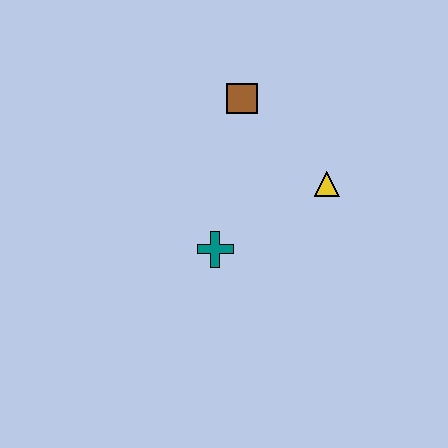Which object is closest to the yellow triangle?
The brown square is closest to the yellow triangle.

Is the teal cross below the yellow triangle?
Yes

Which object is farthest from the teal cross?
The brown square is farthest from the teal cross.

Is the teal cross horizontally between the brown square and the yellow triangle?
No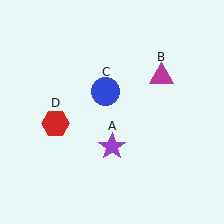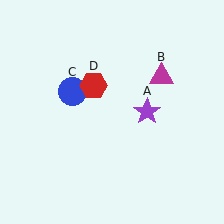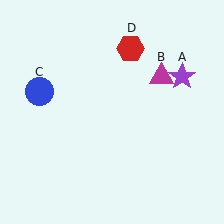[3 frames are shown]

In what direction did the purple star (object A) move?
The purple star (object A) moved up and to the right.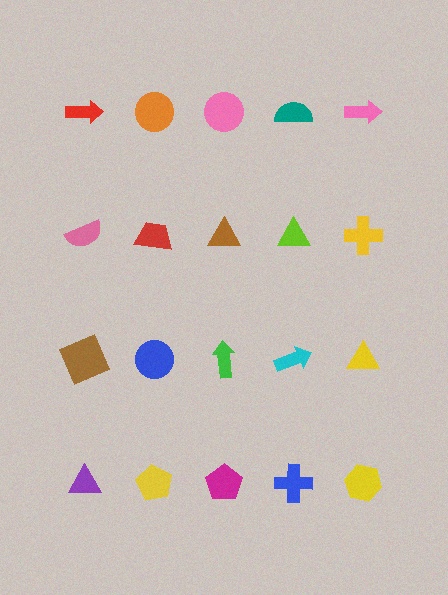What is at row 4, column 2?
A yellow pentagon.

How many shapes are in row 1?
5 shapes.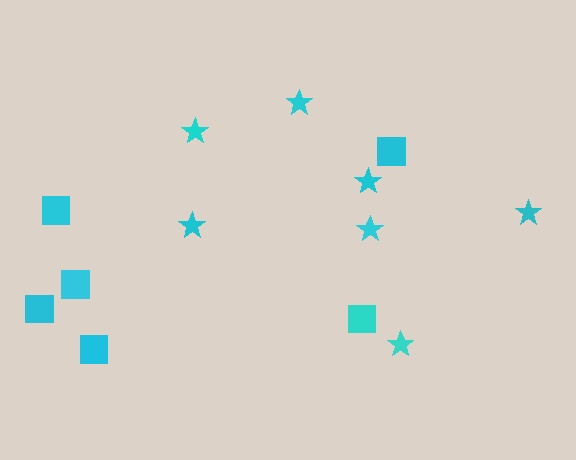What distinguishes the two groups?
There are 2 groups: one group of stars (7) and one group of squares (6).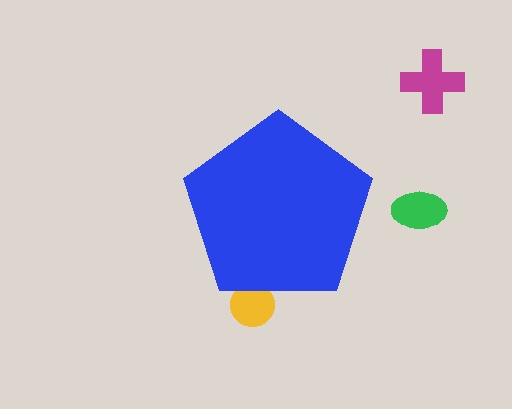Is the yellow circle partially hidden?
Yes, the yellow circle is partially hidden behind the blue pentagon.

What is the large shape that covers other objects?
A blue pentagon.